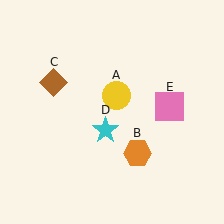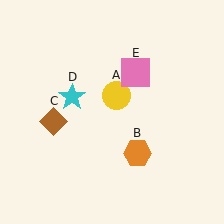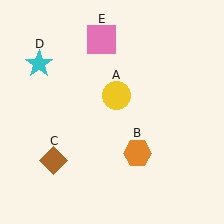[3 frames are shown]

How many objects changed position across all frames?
3 objects changed position: brown diamond (object C), cyan star (object D), pink square (object E).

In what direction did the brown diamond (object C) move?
The brown diamond (object C) moved down.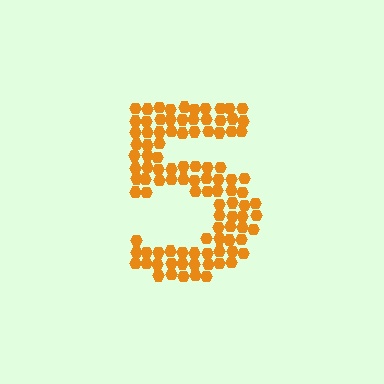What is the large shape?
The large shape is the digit 5.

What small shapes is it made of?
It is made of small hexagons.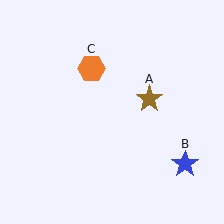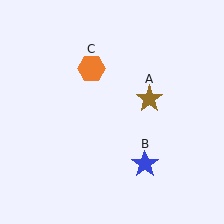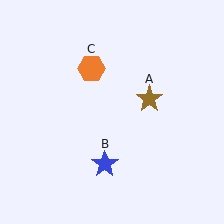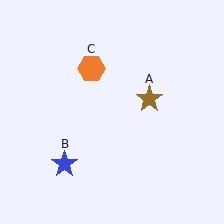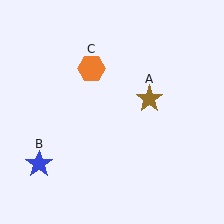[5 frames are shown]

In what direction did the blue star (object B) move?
The blue star (object B) moved left.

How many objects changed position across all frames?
1 object changed position: blue star (object B).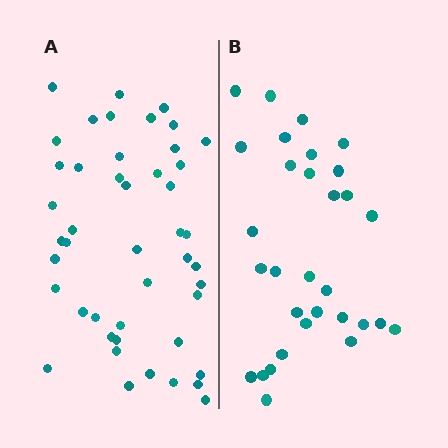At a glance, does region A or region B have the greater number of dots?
Region A (the left region) has more dots.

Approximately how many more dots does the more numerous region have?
Region A has approximately 15 more dots than region B.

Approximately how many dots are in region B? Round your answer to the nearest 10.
About 30 dots. (The exact count is 31, which rounds to 30.)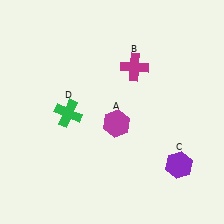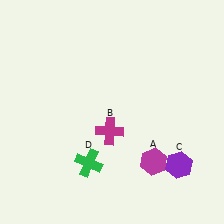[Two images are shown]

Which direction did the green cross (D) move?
The green cross (D) moved down.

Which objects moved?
The objects that moved are: the magenta hexagon (A), the magenta cross (B), the green cross (D).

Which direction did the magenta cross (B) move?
The magenta cross (B) moved down.